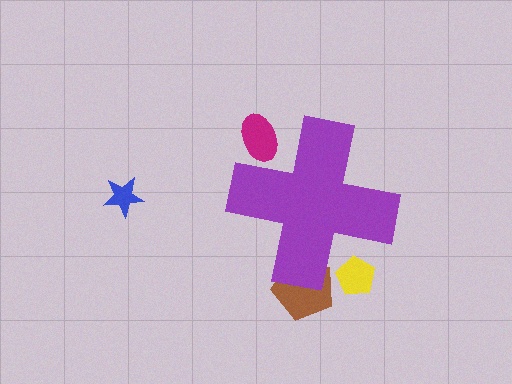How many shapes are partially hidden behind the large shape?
3 shapes are partially hidden.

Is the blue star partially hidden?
No, the blue star is fully visible.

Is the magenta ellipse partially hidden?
Yes, the magenta ellipse is partially hidden behind the purple cross.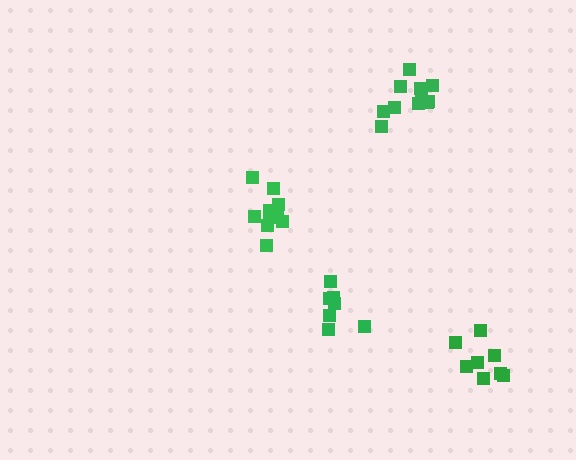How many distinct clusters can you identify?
There are 4 distinct clusters.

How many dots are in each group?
Group 1: 8 dots, Group 2: 7 dots, Group 3: 11 dots, Group 4: 10 dots (36 total).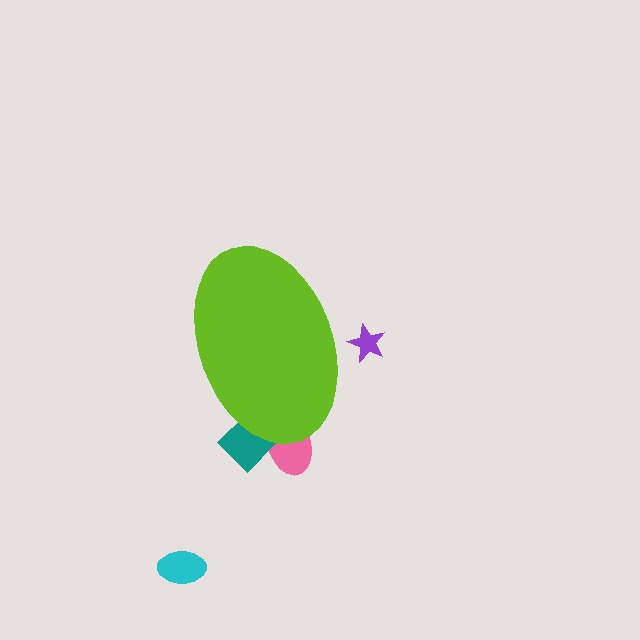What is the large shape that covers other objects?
A lime ellipse.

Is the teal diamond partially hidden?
Yes, the teal diamond is partially hidden behind the lime ellipse.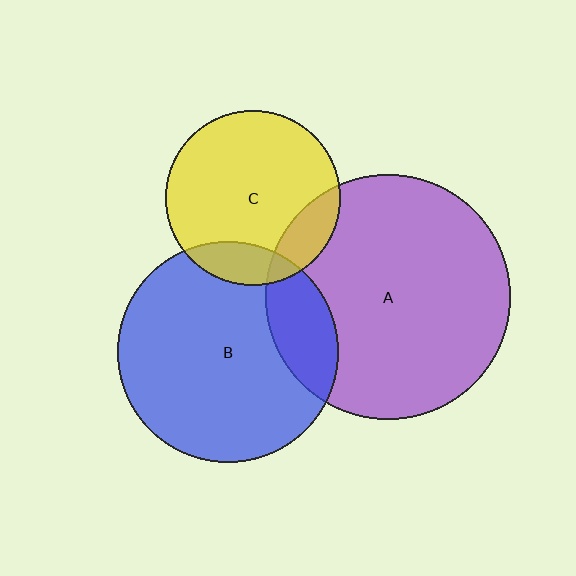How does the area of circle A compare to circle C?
Approximately 2.0 times.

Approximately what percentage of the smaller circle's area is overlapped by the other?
Approximately 20%.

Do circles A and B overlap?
Yes.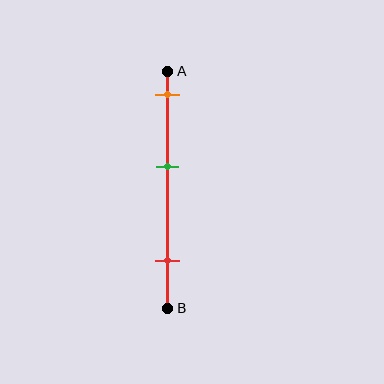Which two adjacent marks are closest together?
The orange and green marks are the closest adjacent pair.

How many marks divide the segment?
There are 3 marks dividing the segment.